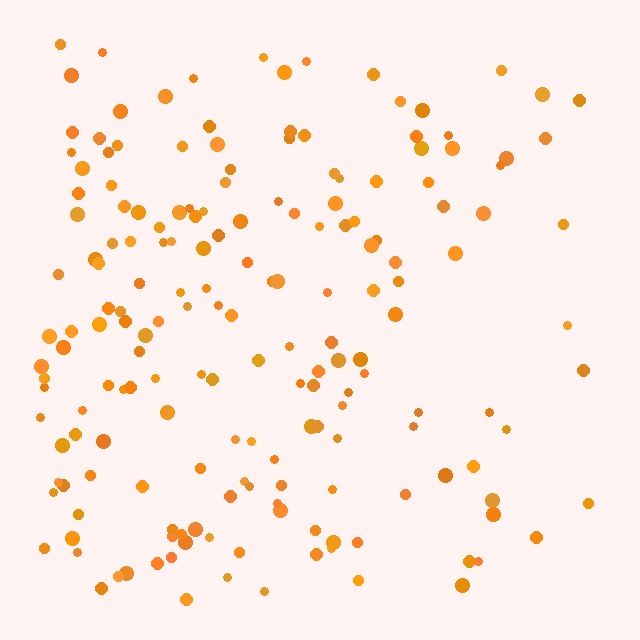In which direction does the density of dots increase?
From right to left, with the left side densest.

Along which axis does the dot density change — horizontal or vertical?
Horizontal.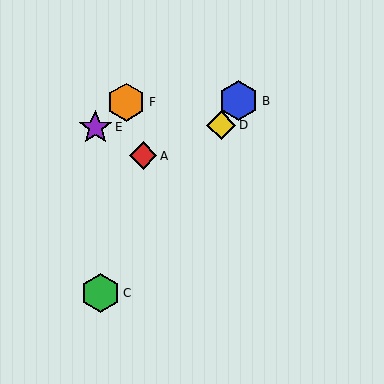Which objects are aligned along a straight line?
Objects B, C, D are aligned along a straight line.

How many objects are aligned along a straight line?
3 objects (B, C, D) are aligned along a straight line.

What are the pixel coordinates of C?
Object C is at (101, 293).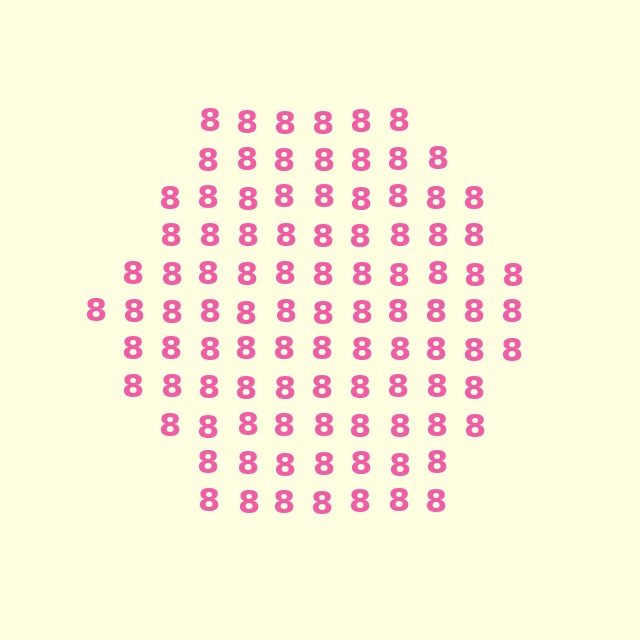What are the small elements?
The small elements are digit 8's.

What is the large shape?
The large shape is a hexagon.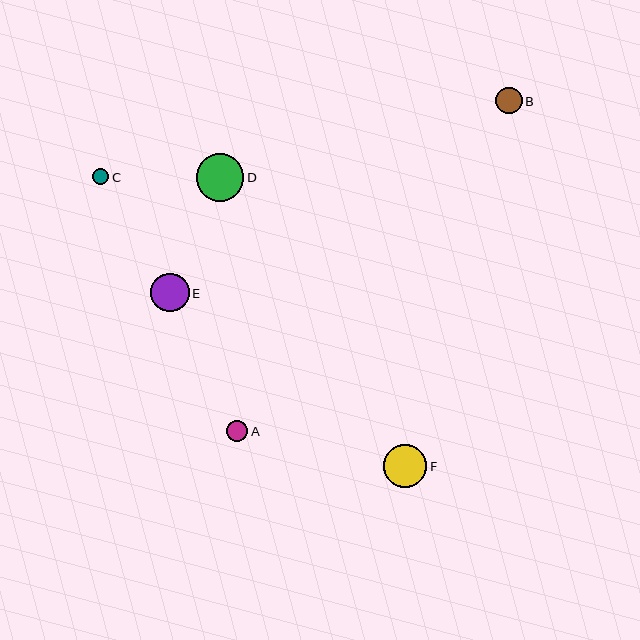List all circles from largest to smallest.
From largest to smallest: D, F, E, B, A, C.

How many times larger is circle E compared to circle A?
Circle E is approximately 1.9 times the size of circle A.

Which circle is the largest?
Circle D is the largest with a size of approximately 48 pixels.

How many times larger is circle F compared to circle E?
Circle F is approximately 1.1 times the size of circle E.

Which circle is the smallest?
Circle C is the smallest with a size of approximately 16 pixels.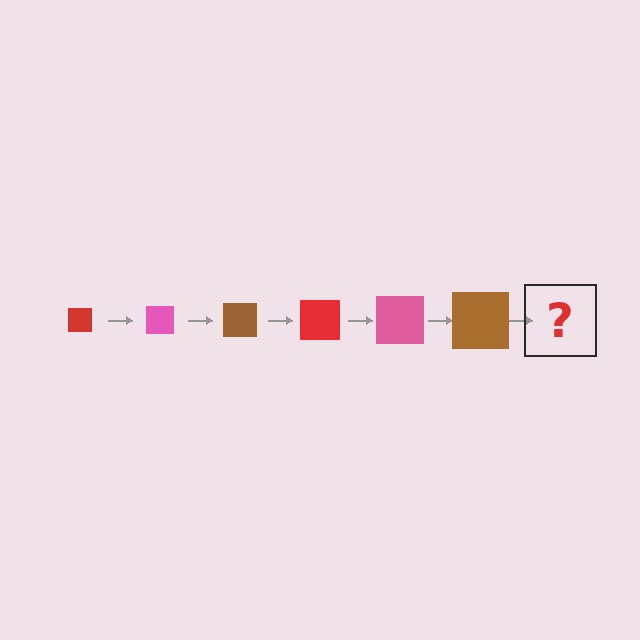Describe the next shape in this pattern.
It should be a red square, larger than the previous one.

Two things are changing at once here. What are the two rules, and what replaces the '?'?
The two rules are that the square grows larger each step and the color cycles through red, pink, and brown. The '?' should be a red square, larger than the previous one.